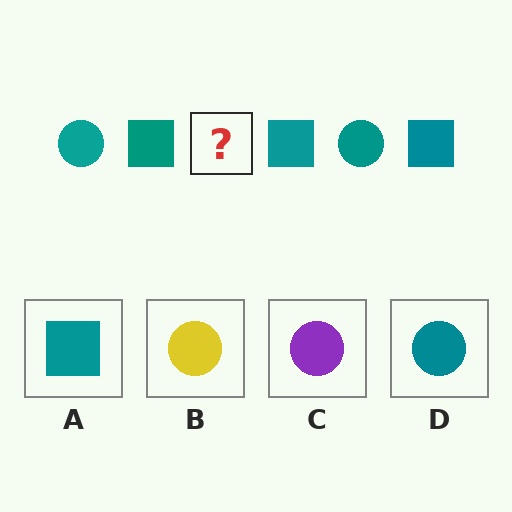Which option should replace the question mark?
Option D.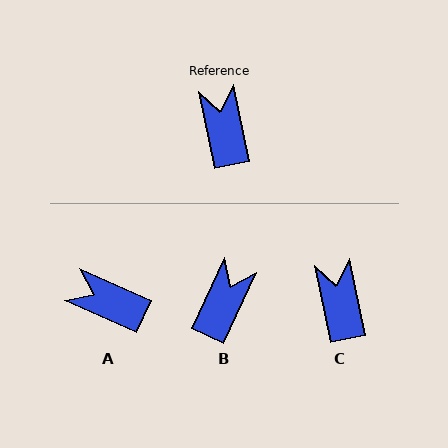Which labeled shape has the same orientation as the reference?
C.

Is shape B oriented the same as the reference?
No, it is off by about 37 degrees.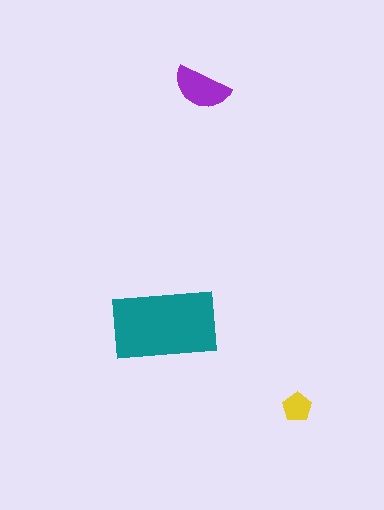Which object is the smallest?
The yellow pentagon.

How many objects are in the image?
There are 3 objects in the image.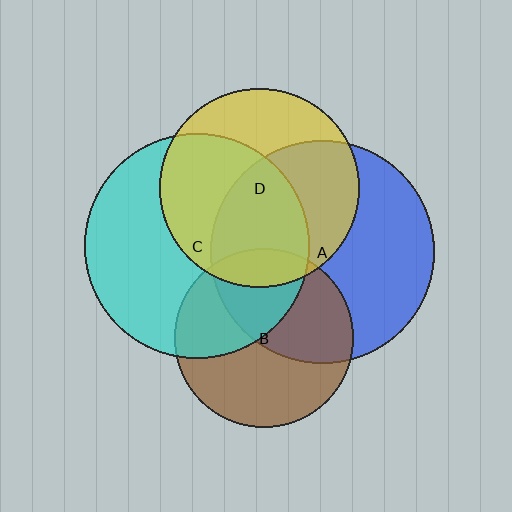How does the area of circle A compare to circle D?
Approximately 1.3 times.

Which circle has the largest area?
Circle C (cyan).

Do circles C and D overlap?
Yes.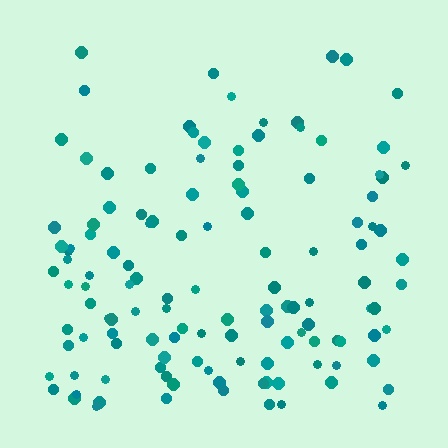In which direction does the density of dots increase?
From top to bottom, with the bottom side densest.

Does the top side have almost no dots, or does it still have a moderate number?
Still a moderate number, just noticeably fewer than the bottom.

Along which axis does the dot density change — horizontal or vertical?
Vertical.